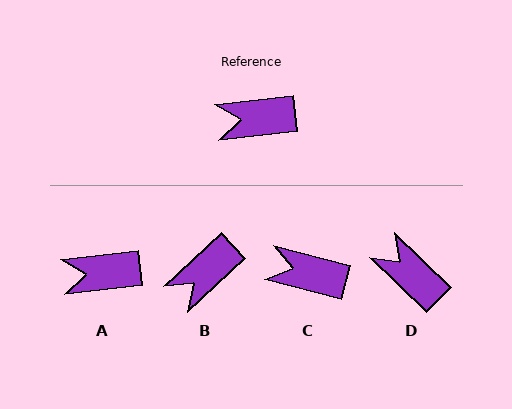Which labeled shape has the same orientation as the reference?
A.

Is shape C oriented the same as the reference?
No, it is off by about 21 degrees.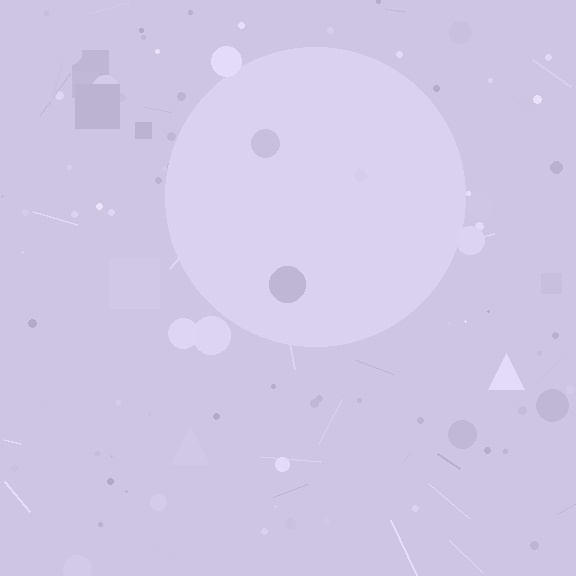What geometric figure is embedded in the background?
A circle is embedded in the background.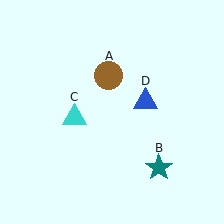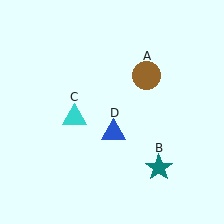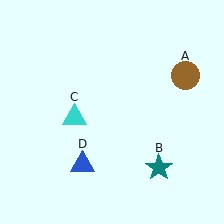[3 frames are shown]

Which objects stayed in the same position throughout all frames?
Teal star (object B) and cyan triangle (object C) remained stationary.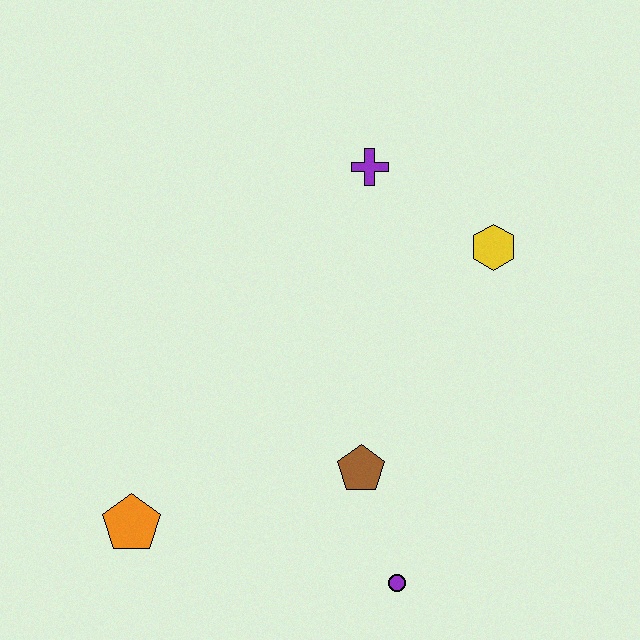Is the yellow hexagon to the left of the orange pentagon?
No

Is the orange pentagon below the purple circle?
No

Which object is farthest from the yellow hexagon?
The orange pentagon is farthest from the yellow hexagon.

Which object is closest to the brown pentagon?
The purple circle is closest to the brown pentagon.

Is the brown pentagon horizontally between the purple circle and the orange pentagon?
Yes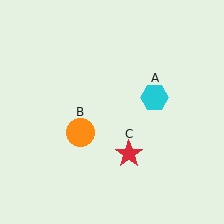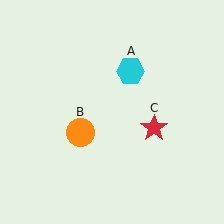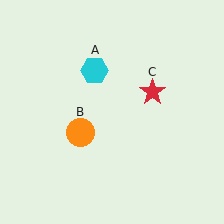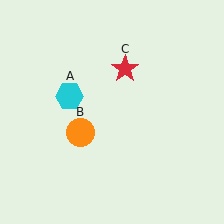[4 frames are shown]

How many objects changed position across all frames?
2 objects changed position: cyan hexagon (object A), red star (object C).